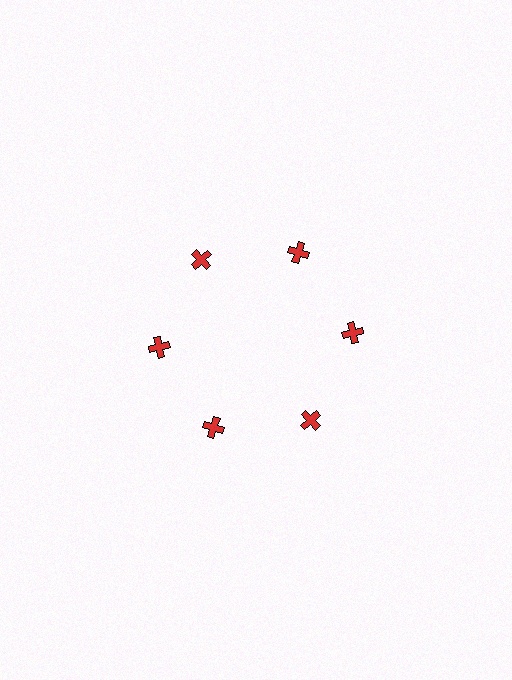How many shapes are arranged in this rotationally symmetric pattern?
There are 6 shapes, arranged in 6 groups of 1.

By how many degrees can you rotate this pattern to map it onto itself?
The pattern maps onto itself every 60 degrees of rotation.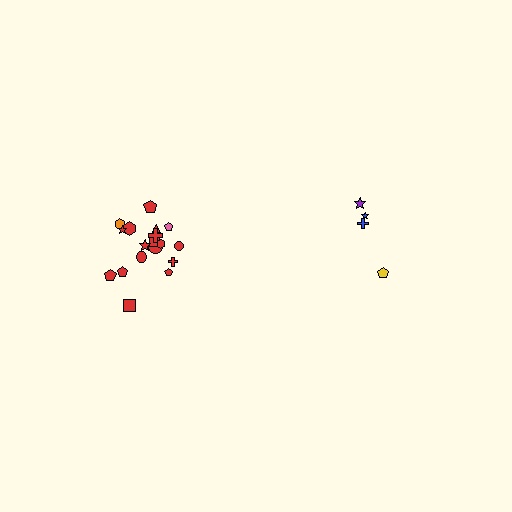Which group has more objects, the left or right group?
The left group.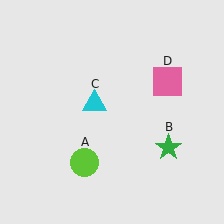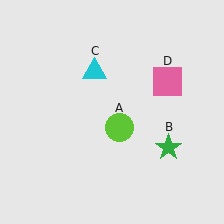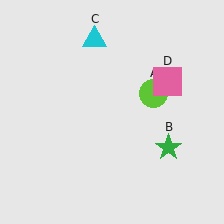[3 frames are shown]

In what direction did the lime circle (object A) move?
The lime circle (object A) moved up and to the right.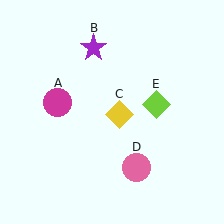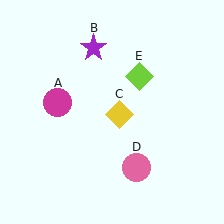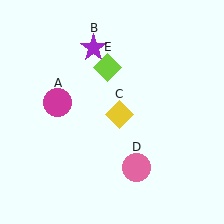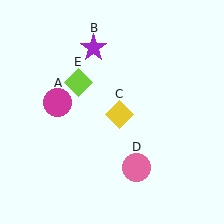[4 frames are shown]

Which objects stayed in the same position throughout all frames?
Magenta circle (object A) and purple star (object B) and yellow diamond (object C) and pink circle (object D) remained stationary.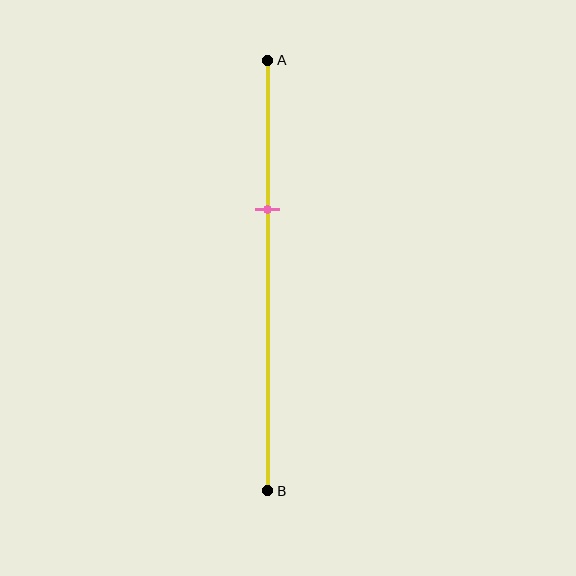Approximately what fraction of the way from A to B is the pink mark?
The pink mark is approximately 35% of the way from A to B.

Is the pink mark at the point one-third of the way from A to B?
Yes, the mark is approximately at the one-third point.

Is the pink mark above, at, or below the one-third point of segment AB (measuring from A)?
The pink mark is approximately at the one-third point of segment AB.